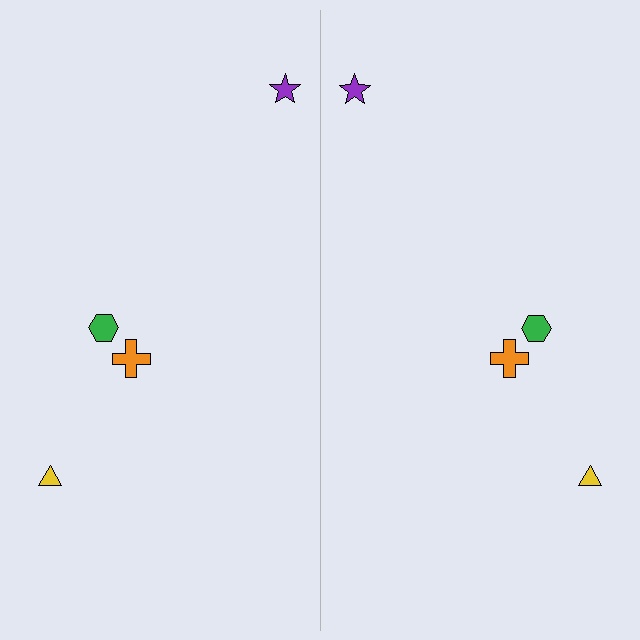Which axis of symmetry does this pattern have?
The pattern has a vertical axis of symmetry running through the center of the image.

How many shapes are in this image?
There are 8 shapes in this image.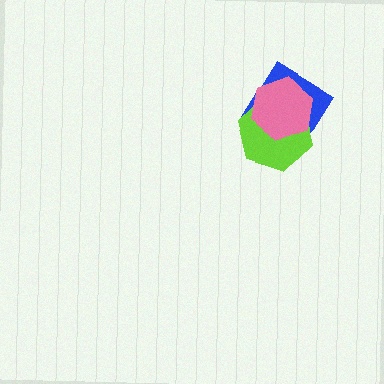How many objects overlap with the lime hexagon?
2 objects overlap with the lime hexagon.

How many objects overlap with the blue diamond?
2 objects overlap with the blue diamond.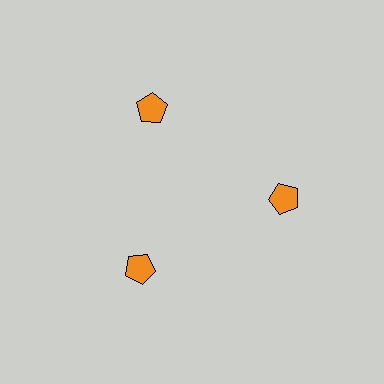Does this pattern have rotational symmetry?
Yes, this pattern has 3-fold rotational symmetry. It looks the same after rotating 120 degrees around the center.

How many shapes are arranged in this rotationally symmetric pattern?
There are 3 shapes, arranged in 3 groups of 1.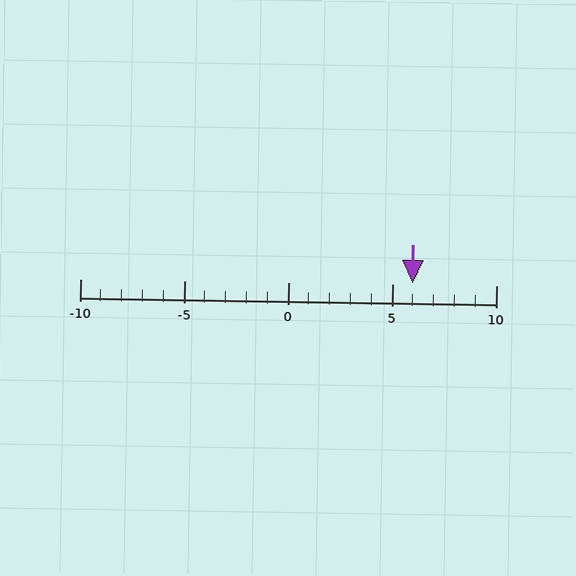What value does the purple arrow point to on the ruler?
The purple arrow points to approximately 6.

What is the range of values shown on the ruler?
The ruler shows values from -10 to 10.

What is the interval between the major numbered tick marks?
The major tick marks are spaced 5 units apart.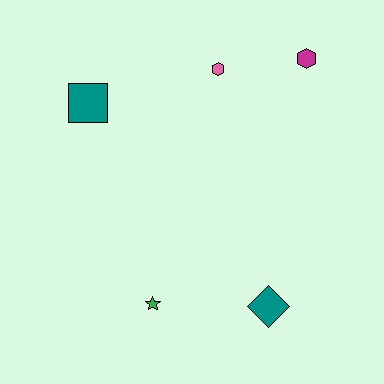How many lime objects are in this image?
There are no lime objects.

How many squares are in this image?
There is 1 square.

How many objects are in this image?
There are 5 objects.